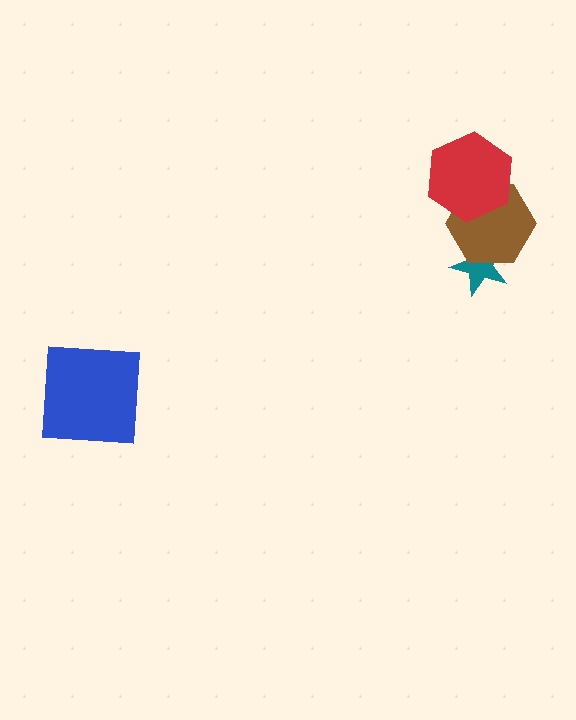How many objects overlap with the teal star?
1 object overlaps with the teal star.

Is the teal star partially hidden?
Yes, it is partially covered by another shape.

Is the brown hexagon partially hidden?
Yes, it is partially covered by another shape.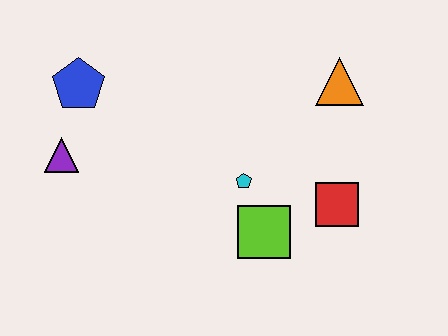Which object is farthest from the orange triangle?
The purple triangle is farthest from the orange triangle.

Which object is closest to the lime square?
The cyan pentagon is closest to the lime square.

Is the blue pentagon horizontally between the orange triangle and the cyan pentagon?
No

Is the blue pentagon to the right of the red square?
No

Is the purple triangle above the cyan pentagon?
Yes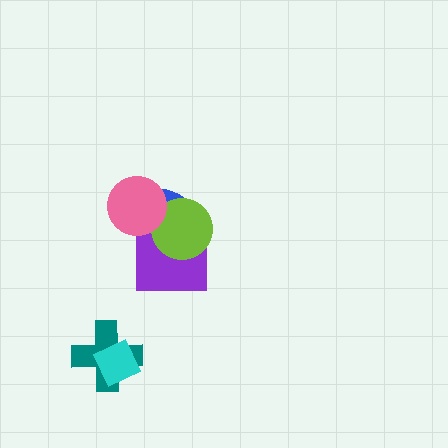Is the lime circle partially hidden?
Yes, it is partially covered by another shape.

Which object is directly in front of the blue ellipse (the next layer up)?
The purple square is directly in front of the blue ellipse.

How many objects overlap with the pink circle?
2 objects overlap with the pink circle.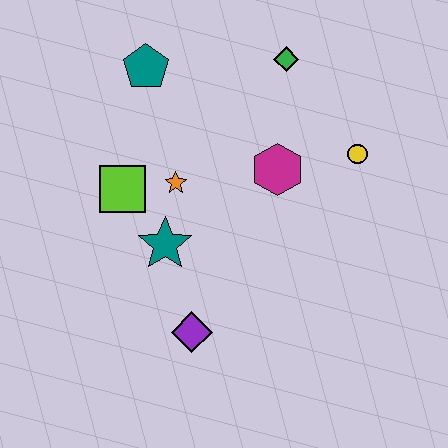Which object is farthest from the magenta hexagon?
The purple diamond is farthest from the magenta hexagon.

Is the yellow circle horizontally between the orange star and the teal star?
No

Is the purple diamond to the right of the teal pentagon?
Yes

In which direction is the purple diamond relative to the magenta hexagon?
The purple diamond is below the magenta hexagon.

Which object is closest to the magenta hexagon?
The yellow circle is closest to the magenta hexagon.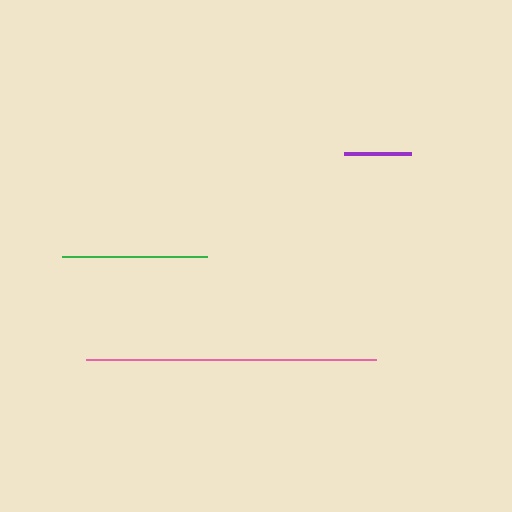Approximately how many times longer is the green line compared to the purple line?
The green line is approximately 2.2 times the length of the purple line.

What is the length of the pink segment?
The pink segment is approximately 289 pixels long.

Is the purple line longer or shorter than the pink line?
The pink line is longer than the purple line.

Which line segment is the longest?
The pink line is the longest at approximately 289 pixels.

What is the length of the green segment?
The green segment is approximately 145 pixels long.